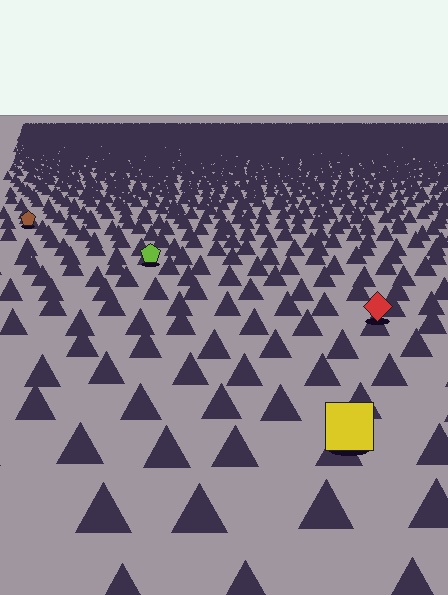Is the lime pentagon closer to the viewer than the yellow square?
No. The yellow square is closer — you can tell from the texture gradient: the ground texture is coarser near it.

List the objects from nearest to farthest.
From nearest to farthest: the yellow square, the red diamond, the lime pentagon, the brown pentagon.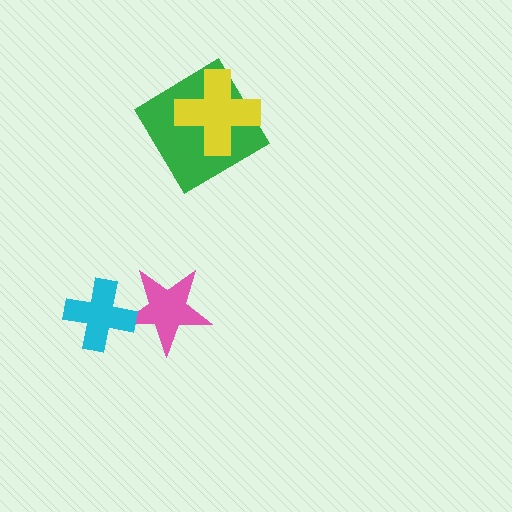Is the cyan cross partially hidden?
No, no other shape covers it.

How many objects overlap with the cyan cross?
1 object overlaps with the cyan cross.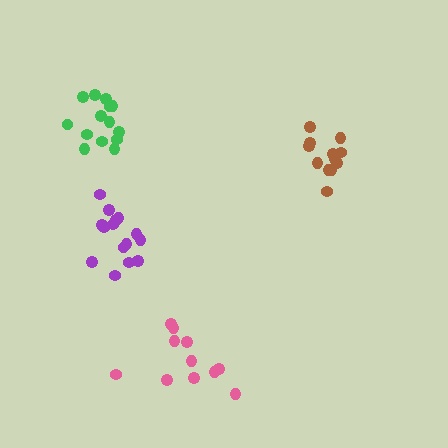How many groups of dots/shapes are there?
There are 4 groups.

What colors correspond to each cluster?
The clusters are colored: purple, green, brown, pink.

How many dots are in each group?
Group 1: 15 dots, Group 2: 14 dots, Group 3: 12 dots, Group 4: 11 dots (52 total).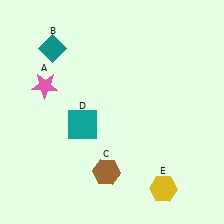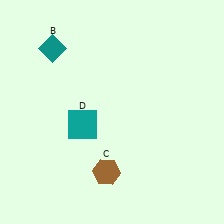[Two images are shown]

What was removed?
The yellow hexagon (E), the pink star (A) were removed in Image 2.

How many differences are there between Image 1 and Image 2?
There are 2 differences between the two images.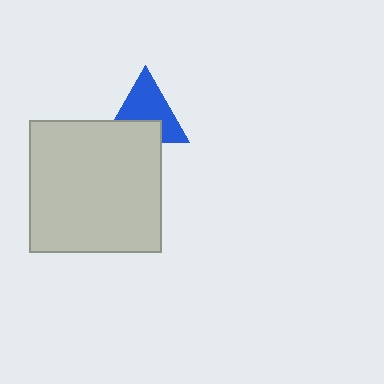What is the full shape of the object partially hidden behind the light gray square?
The partially hidden object is a blue triangle.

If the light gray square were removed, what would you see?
You would see the complete blue triangle.